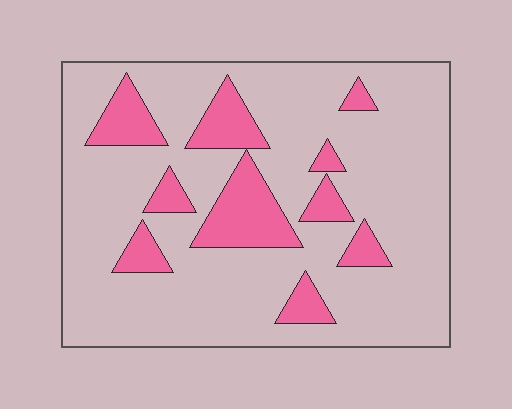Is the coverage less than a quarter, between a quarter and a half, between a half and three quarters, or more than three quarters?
Less than a quarter.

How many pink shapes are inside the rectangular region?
10.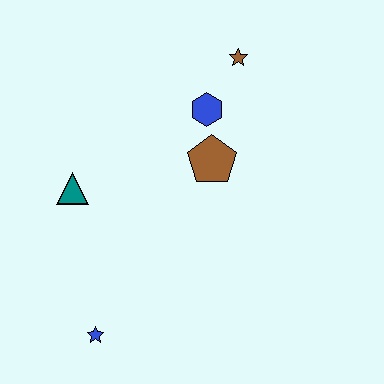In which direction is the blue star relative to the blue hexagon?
The blue star is below the blue hexagon.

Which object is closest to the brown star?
The blue hexagon is closest to the brown star.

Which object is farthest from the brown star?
The blue star is farthest from the brown star.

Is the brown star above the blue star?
Yes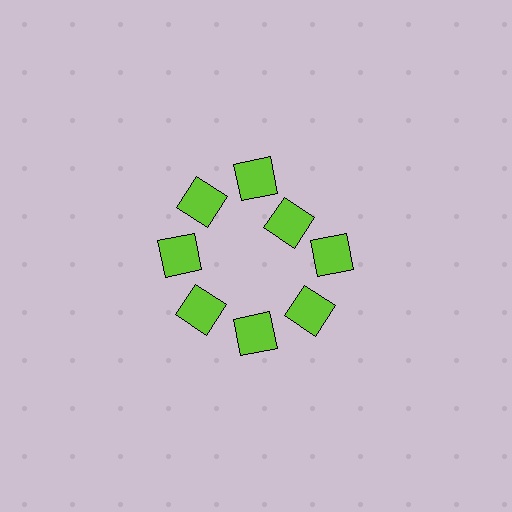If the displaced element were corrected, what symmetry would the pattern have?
It would have 8-fold rotational symmetry — the pattern would map onto itself every 45 degrees.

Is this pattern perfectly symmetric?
No. The 8 lime squares are arranged in a ring, but one element near the 2 o'clock position is pulled inward toward the center, breaking the 8-fold rotational symmetry.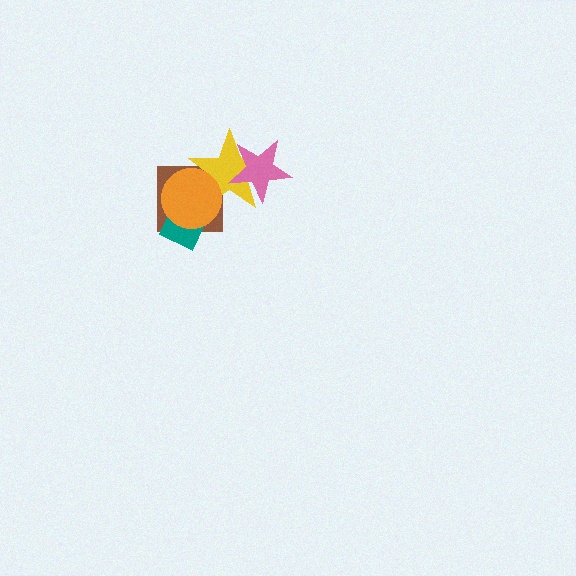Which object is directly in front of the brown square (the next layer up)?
The teal rectangle is directly in front of the brown square.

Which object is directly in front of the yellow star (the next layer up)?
The pink star is directly in front of the yellow star.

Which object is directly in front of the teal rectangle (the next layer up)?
The yellow star is directly in front of the teal rectangle.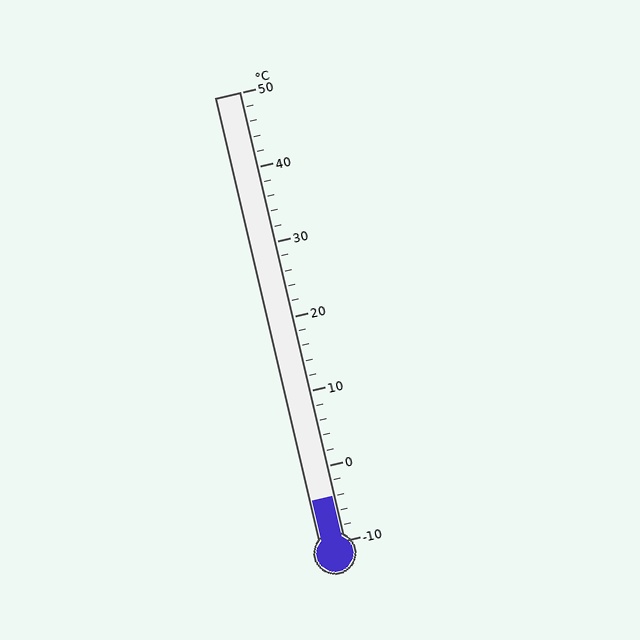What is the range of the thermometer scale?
The thermometer scale ranges from -10°C to 50°C.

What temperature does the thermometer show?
The thermometer shows approximately -4°C.